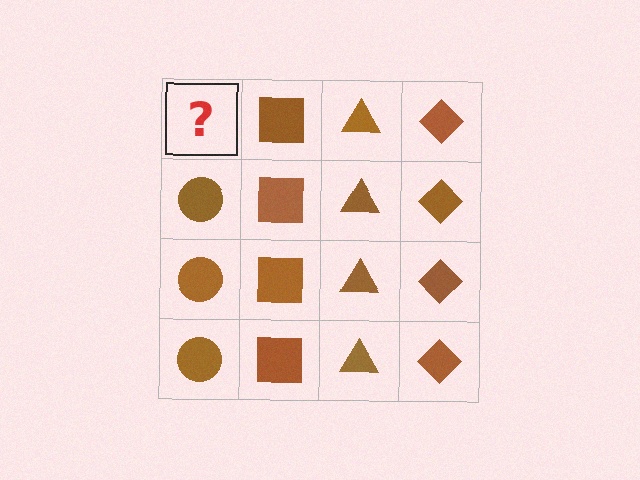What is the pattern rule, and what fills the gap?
The rule is that each column has a consistent shape. The gap should be filled with a brown circle.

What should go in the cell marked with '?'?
The missing cell should contain a brown circle.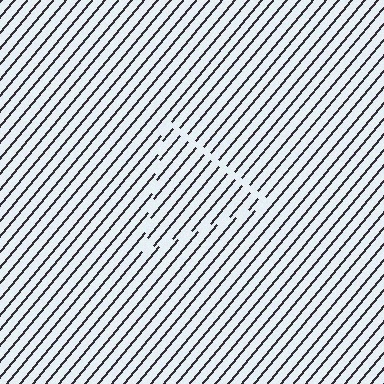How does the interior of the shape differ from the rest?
The interior of the shape contains the same grating, shifted by half a period — the contour is defined by the phase discontinuity where line-ends from the inner and outer gratings abut.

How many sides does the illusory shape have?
3 sides — the line-ends trace a triangle.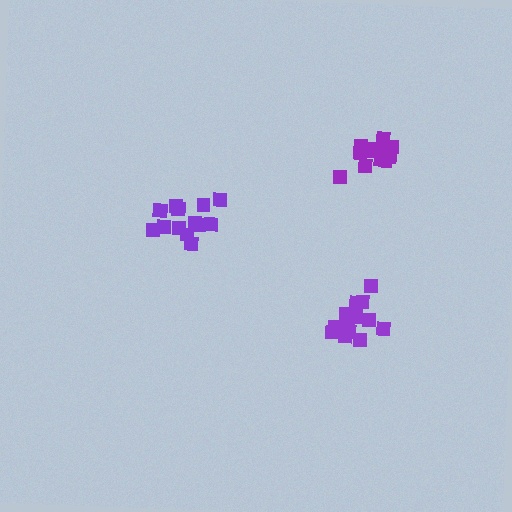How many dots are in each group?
Group 1: 14 dots, Group 2: 13 dots, Group 3: 13 dots (40 total).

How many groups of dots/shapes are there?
There are 3 groups.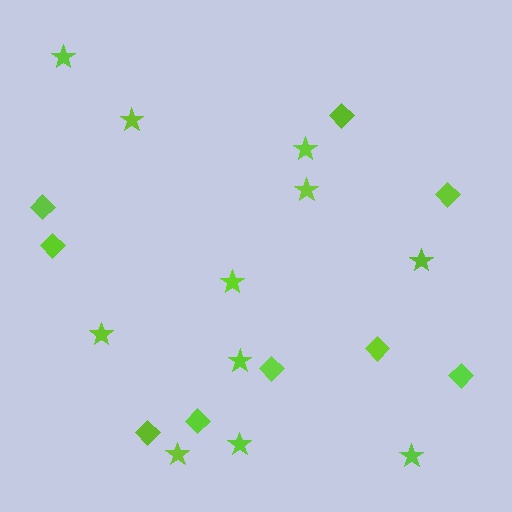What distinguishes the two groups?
There are 2 groups: one group of diamonds (9) and one group of stars (11).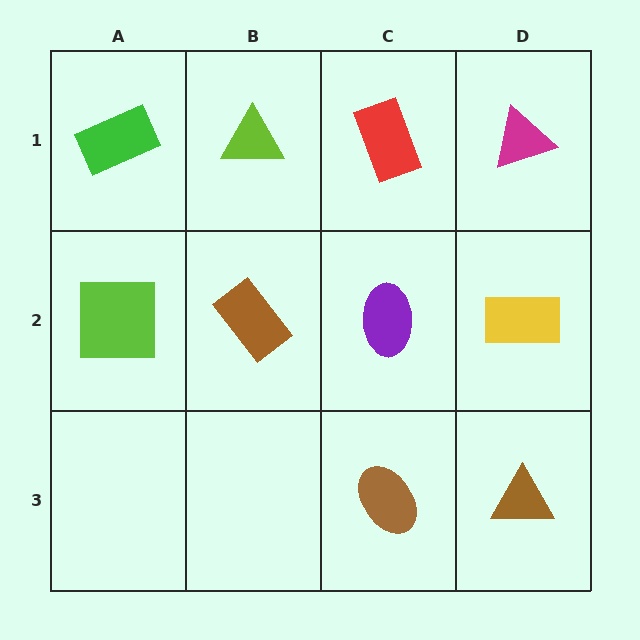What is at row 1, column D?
A magenta triangle.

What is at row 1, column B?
A lime triangle.